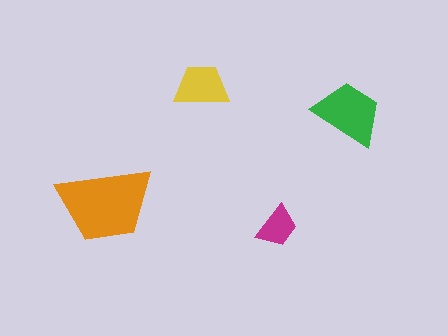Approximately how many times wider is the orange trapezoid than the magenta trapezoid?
About 2 times wider.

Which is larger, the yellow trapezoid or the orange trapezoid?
The orange one.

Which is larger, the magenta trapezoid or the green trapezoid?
The green one.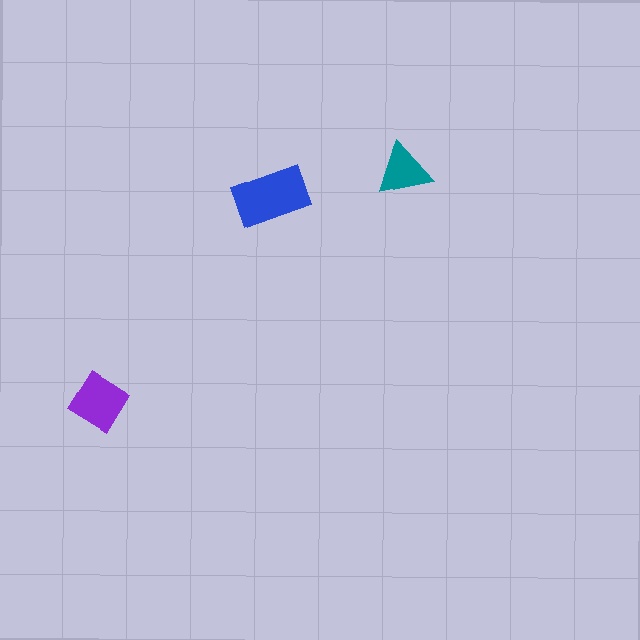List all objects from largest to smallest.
The blue rectangle, the purple diamond, the teal triangle.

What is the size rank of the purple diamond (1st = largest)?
2nd.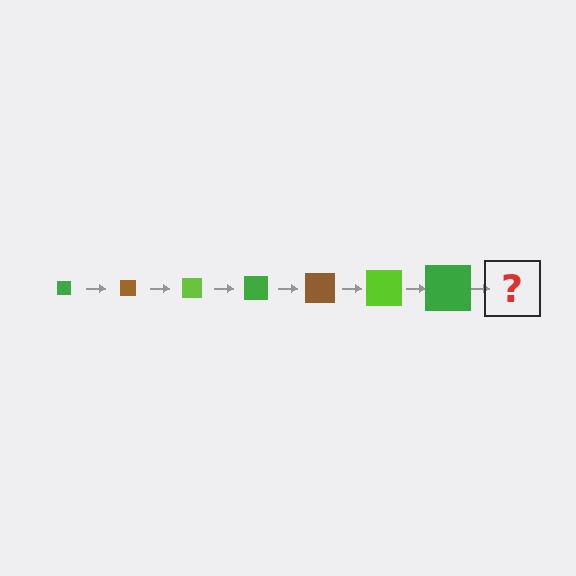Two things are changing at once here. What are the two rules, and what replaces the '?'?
The two rules are that the square grows larger each step and the color cycles through green, brown, and lime. The '?' should be a brown square, larger than the previous one.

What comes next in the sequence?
The next element should be a brown square, larger than the previous one.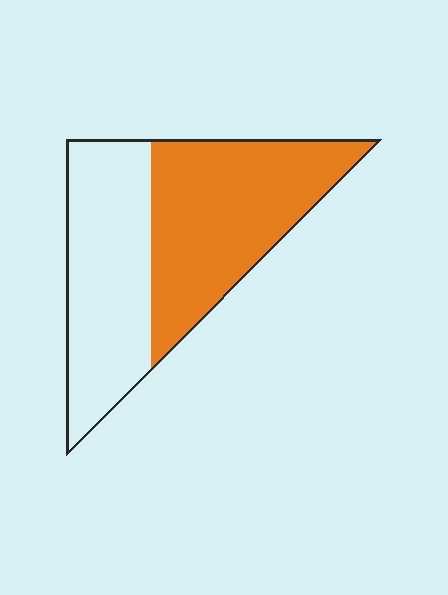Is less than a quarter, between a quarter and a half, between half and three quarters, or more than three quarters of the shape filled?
Between half and three quarters.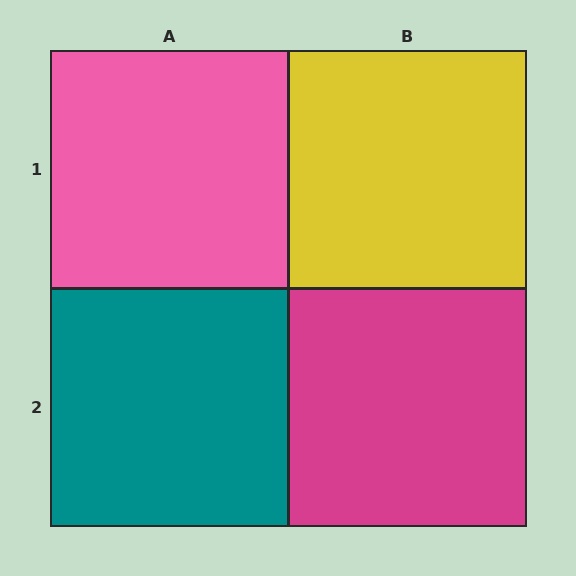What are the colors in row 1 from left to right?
Pink, yellow.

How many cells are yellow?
1 cell is yellow.